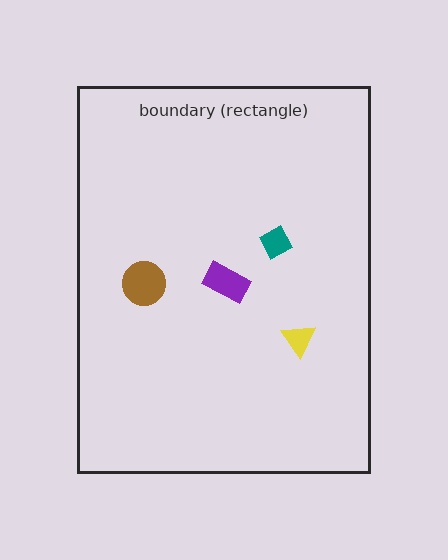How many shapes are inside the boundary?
4 inside, 0 outside.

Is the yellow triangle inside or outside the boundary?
Inside.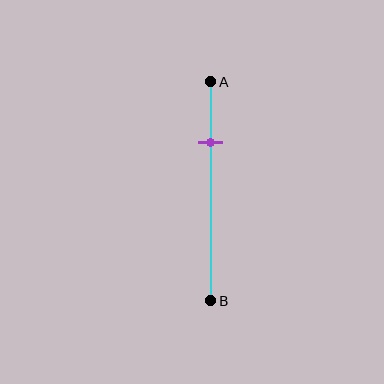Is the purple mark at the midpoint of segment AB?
No, the mark is at about 30% from A, not at the 50% midpoint.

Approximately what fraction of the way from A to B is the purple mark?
The purple mark is approximately 30% of the way from A to B.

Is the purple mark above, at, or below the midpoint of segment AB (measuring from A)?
The purple mark is above the midpoint of segment AB.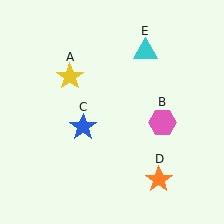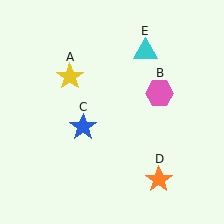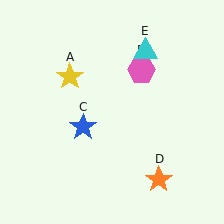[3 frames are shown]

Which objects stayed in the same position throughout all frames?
Yellow star (object A) and blue star (object C) and orange star (object D) and cyan triangle (object E) remained stationary.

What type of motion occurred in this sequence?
The pink hexagon (object B) rotated counterclockwise around the center of the scene.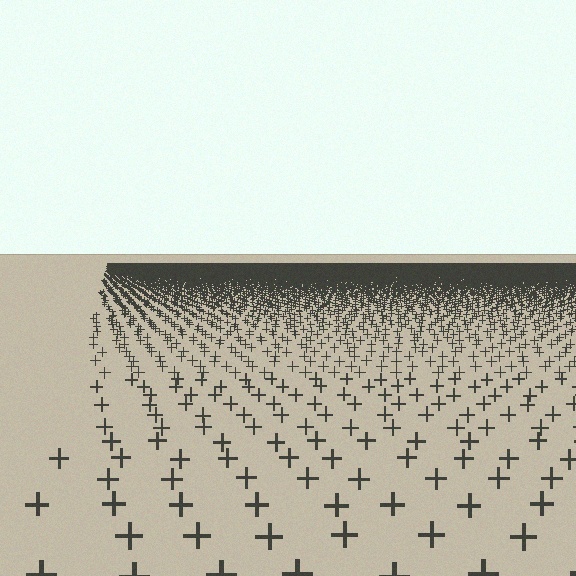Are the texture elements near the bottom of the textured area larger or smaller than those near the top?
Larger. Near the bottom, elements are closer to the viewer and appear at a bigger on-screen size.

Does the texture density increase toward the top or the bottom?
Density increases toward the top.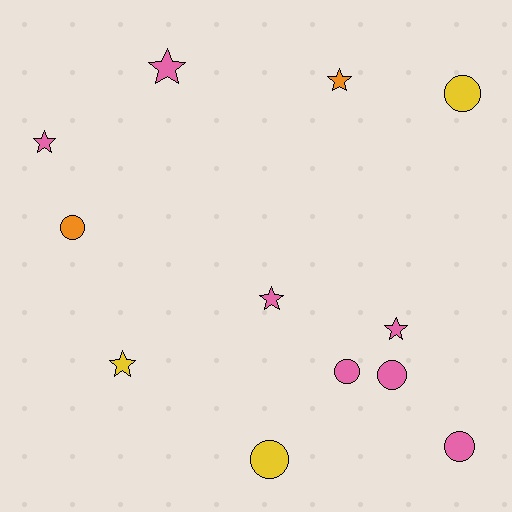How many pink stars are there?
There are 4 pink stars.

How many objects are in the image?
There are 12 objects.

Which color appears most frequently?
Pink, with 7 objects.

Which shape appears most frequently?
Circle, with 6 objects.